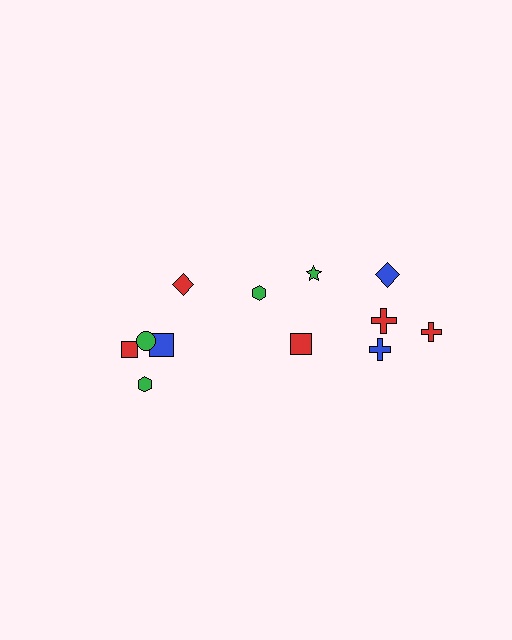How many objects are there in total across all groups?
There are 12 objects.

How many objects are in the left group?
There are 5 objects.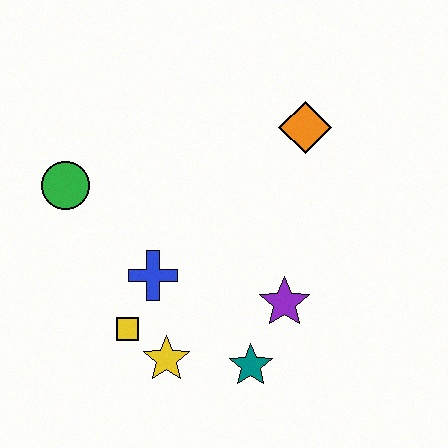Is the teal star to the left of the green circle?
No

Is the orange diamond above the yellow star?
Yes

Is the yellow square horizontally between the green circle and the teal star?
Yes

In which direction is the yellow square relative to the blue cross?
The yellow square is below the blue cross.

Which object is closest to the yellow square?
The yellow star is closest to the yellow square.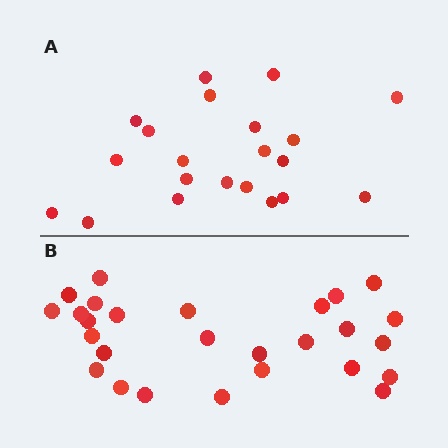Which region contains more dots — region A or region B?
Region B (the bottom region) has more dots.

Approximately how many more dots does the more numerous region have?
Region B has about 6 more dots than region A.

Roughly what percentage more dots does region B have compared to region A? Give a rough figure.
About 30% more.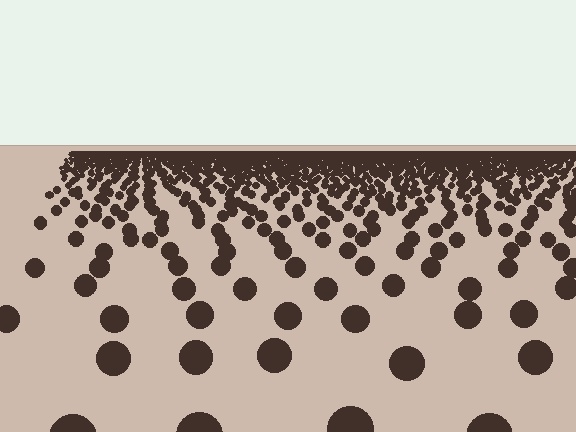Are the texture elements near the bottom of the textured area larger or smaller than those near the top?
Larger. Near the bottom, elements are closer to the viewer and appear at a bigger on-screen size.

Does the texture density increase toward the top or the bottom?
Density increases toward the top.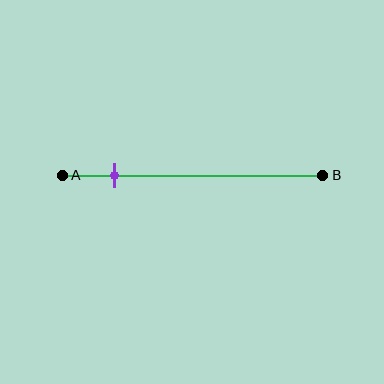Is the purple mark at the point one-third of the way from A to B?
No, the mark is at about 20% from A, not at the 33% one-third point.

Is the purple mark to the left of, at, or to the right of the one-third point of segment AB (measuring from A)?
The purple mark is to the left of the one-third point of segment AB.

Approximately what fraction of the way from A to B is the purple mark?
The purple mark is approximately 20% of the way from A to B.